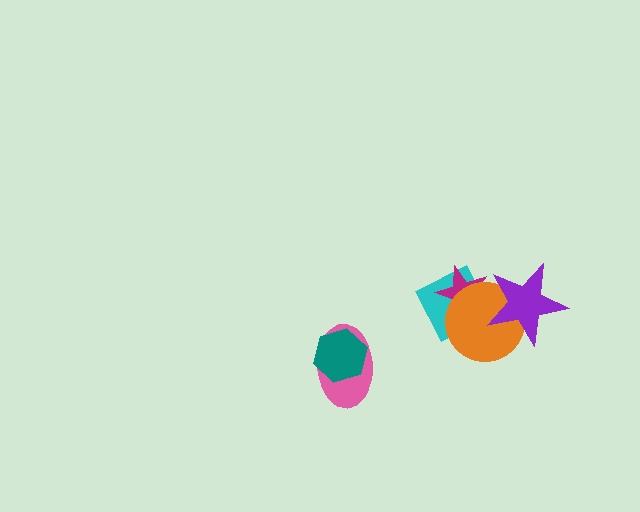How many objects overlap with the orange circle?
3 objects overlap with the orange circle.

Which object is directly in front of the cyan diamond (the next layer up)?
The magenta star is directly in front of the cyan diamond.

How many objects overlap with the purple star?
3 objects overlap with the purple star.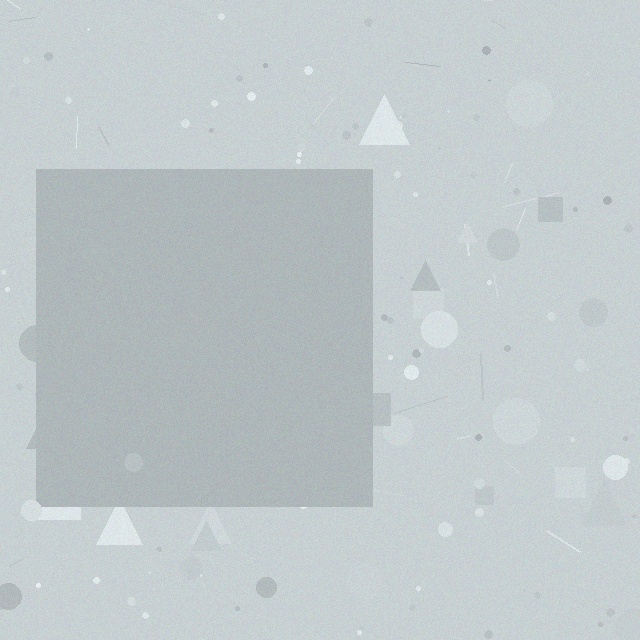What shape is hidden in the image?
A square is hidden in the image.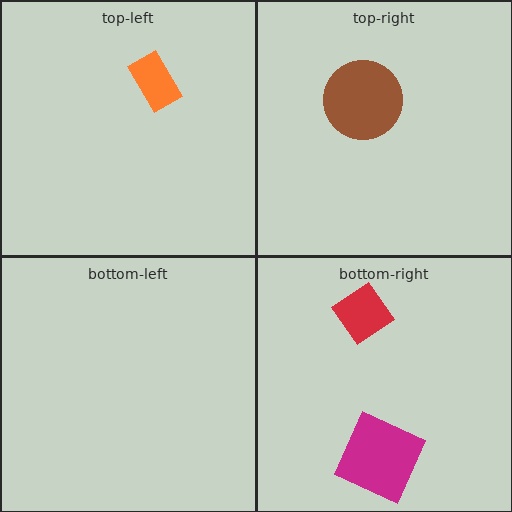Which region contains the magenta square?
The bottom-right region.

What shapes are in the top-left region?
The orange rectangle.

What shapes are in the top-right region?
The brown circle.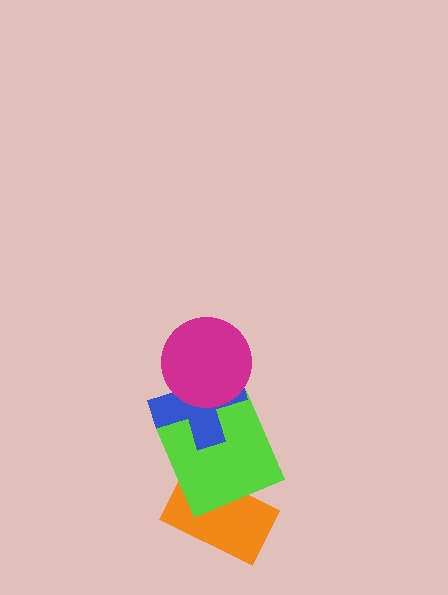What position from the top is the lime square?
The lime square is 3rd from the top.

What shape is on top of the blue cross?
The magenta circle is on top of the blue cross.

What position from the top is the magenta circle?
The magenta circle is 1st from the top.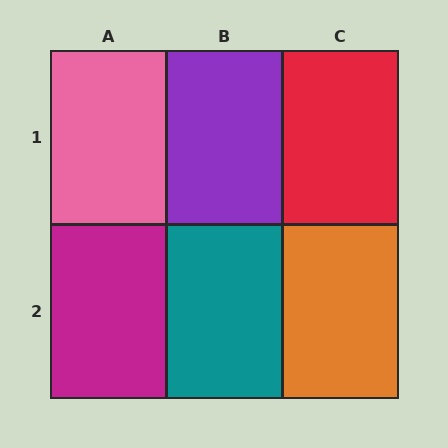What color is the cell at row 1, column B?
Purple.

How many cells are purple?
1 cell is purple.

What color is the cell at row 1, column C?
Red.